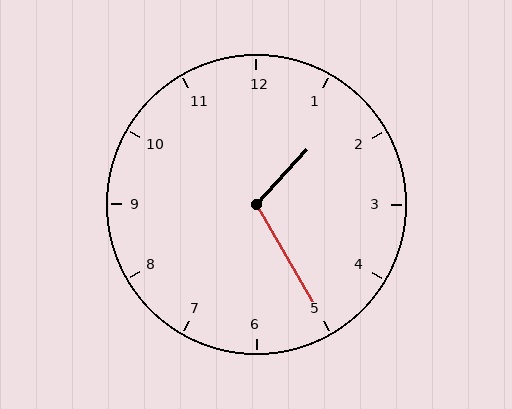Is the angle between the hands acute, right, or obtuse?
It is obtuse.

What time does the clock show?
1:25.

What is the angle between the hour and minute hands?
Approximately 108 degrees.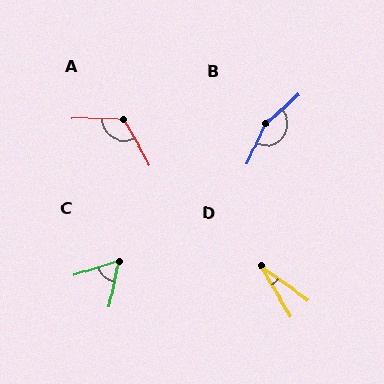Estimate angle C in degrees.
Approximately 61 degrees.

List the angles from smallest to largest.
D (23°), C (61°), A (119°), B (157°).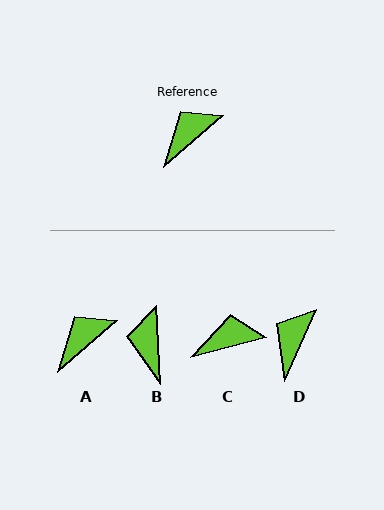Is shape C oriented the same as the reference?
No, it is off by about 27 degrees.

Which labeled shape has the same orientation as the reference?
A.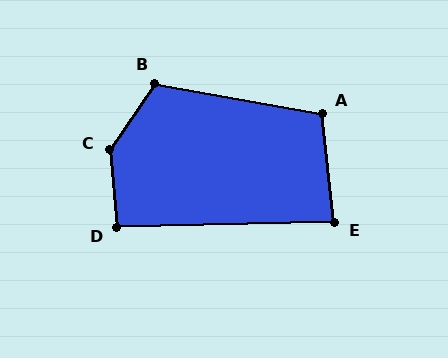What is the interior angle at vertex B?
Approximately 114 degrees (obtuse).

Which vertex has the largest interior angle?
C, at approximately 141 degrees.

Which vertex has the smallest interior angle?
E, at approximately 85 degrees.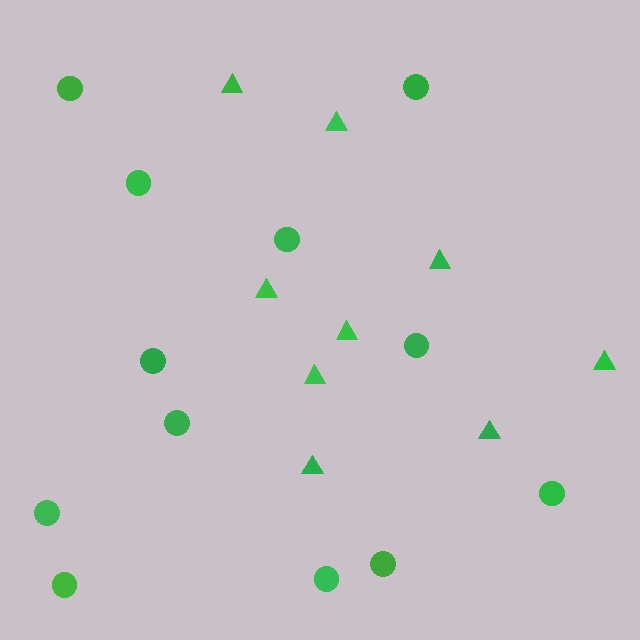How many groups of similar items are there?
There are 2 groups: one group of circles (12) and one group of triangles (9).